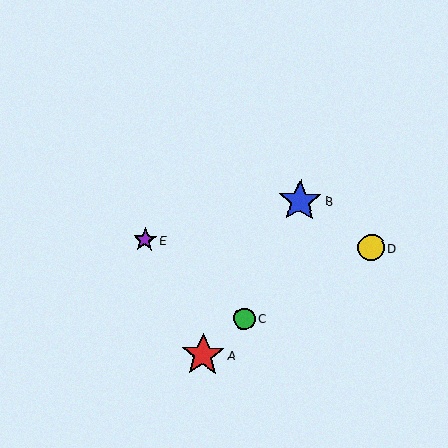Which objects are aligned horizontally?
Objects D, E are aligned horizontally.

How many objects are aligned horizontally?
2 objects (D, E) are aligned horizontally.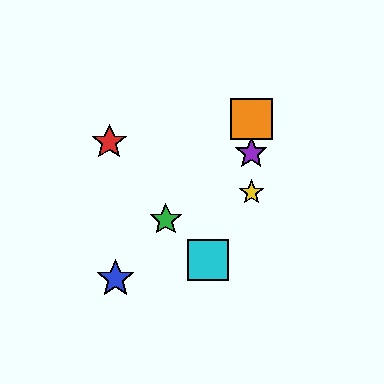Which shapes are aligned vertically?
The yellow star, the purple star, the orange square are aligned vertically.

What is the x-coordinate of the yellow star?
The yellow star is at x≈251.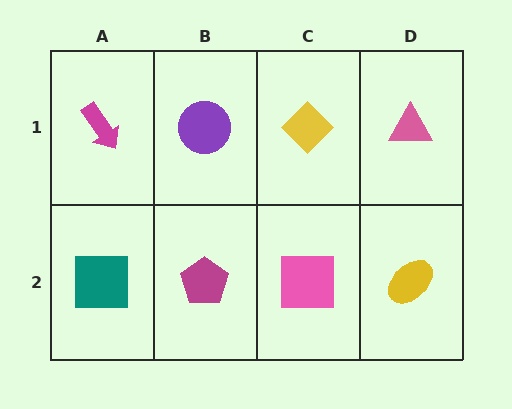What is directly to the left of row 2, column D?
A pink square.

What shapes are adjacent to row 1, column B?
A magenta pentagon (row 2, column B), a magenta arrow (row 1, column A), a yellow diamond (row 1, column C).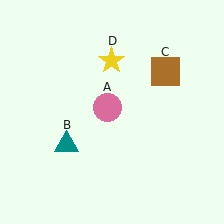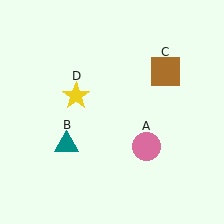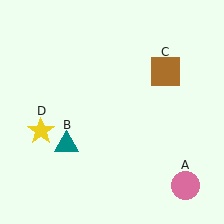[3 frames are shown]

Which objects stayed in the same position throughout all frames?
Teal triangle (object B) and brown square (object C) remained stationary.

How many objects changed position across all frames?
2 objects changed position: pink circle (object A), yellow star (object D).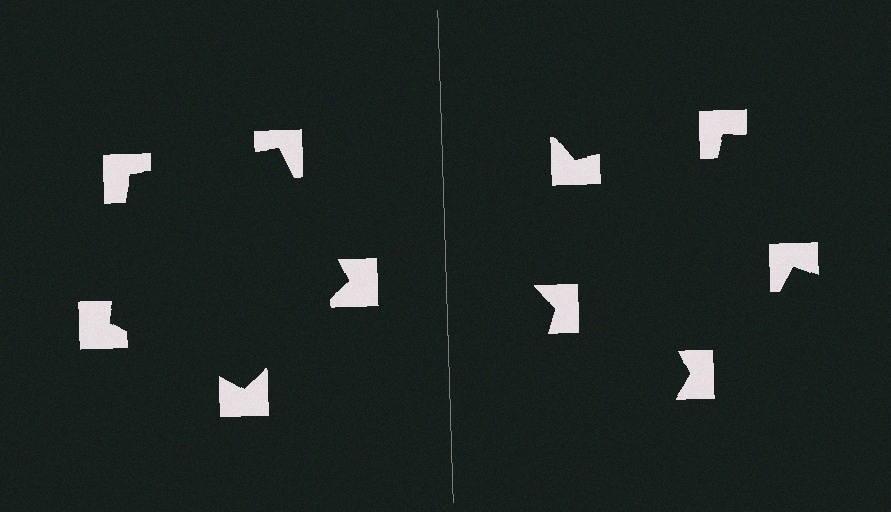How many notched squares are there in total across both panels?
10 — 5 on each side.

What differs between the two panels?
The notched squares are positioned identically on both sides; only the wedge orientations differ. On the left they align to a pentagon; on the right they are misaligned.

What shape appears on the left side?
An illusory pentagon.